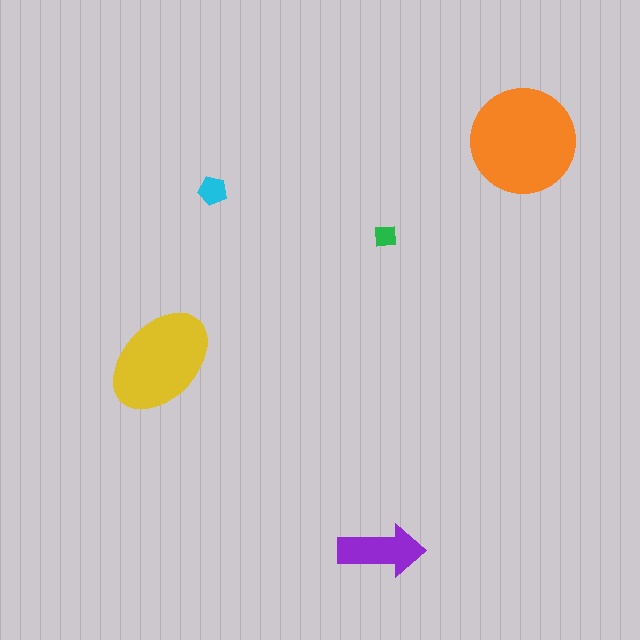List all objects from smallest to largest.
The green square, the cyan pentagon, the purple arrow, the yellow ellipse, the orange circle.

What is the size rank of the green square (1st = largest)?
5th.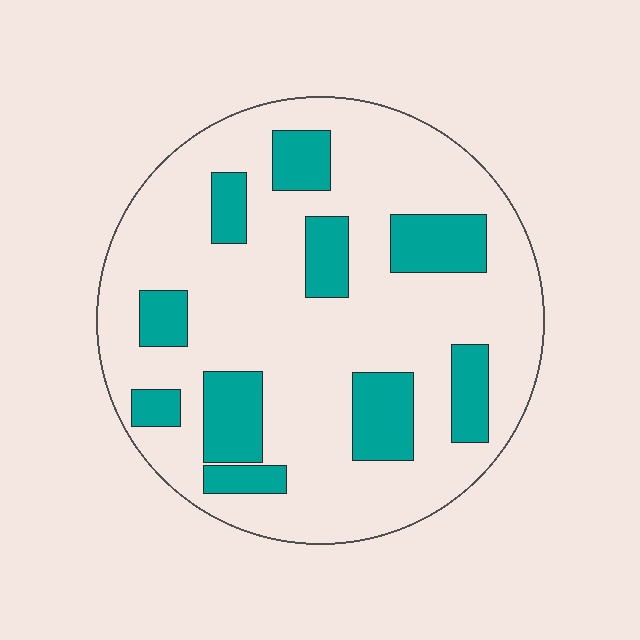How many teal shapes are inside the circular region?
10.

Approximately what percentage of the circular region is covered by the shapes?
Approximately 25%.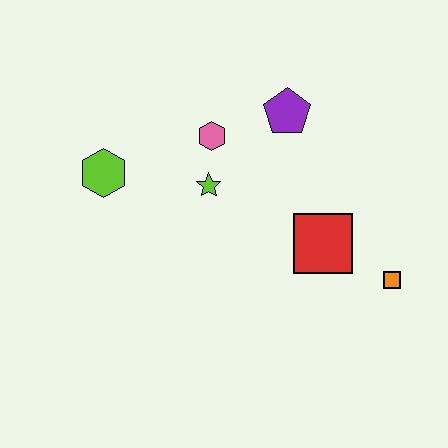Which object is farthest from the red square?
The lime hexagon is farthest from the red square.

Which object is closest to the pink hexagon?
The lime star is closest to the pink hexagon.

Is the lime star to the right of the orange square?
No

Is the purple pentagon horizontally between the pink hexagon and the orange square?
Yes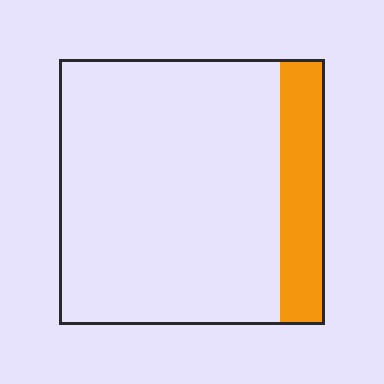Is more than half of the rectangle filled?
No.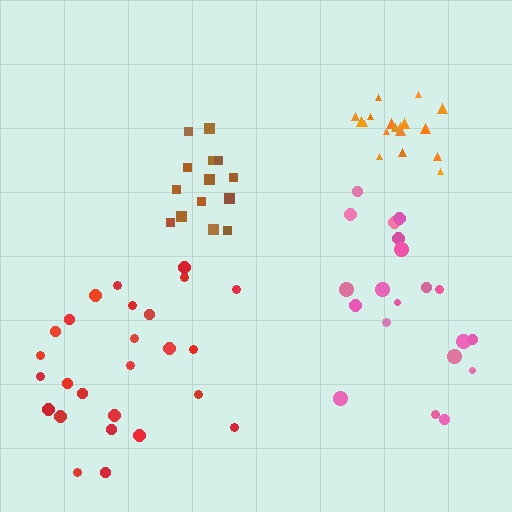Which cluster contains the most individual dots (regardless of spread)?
Red (26).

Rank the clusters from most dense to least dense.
orange, brown, red, pink.